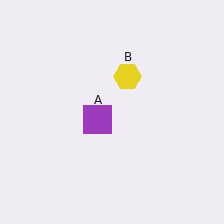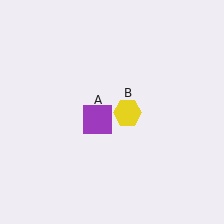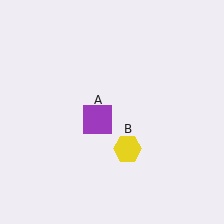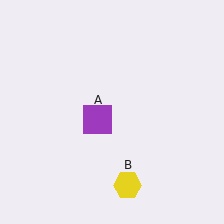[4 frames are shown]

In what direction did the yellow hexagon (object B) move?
The yellow hexagon (object B) moved down.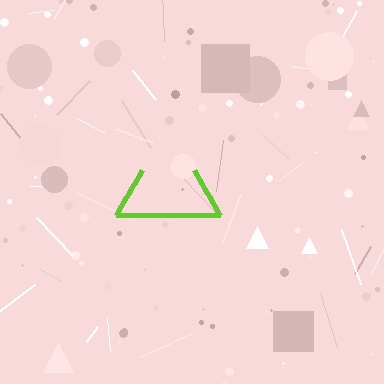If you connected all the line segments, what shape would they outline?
They would outline a triangle.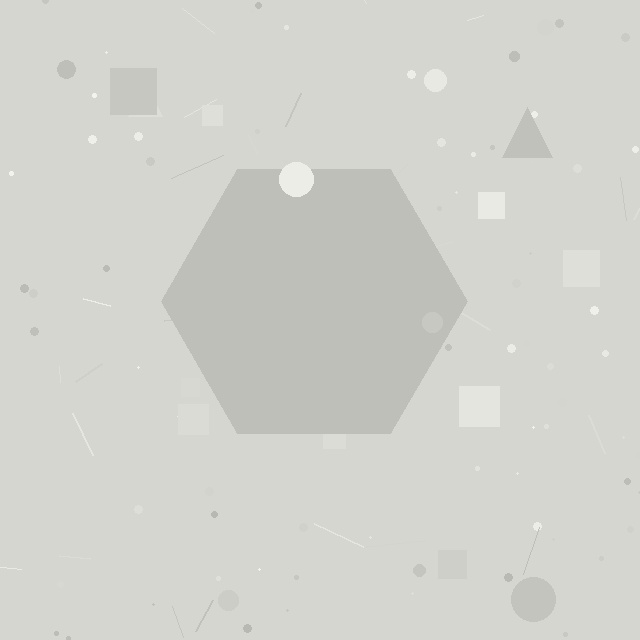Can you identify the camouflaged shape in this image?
The camouflaged shape is a hexagon.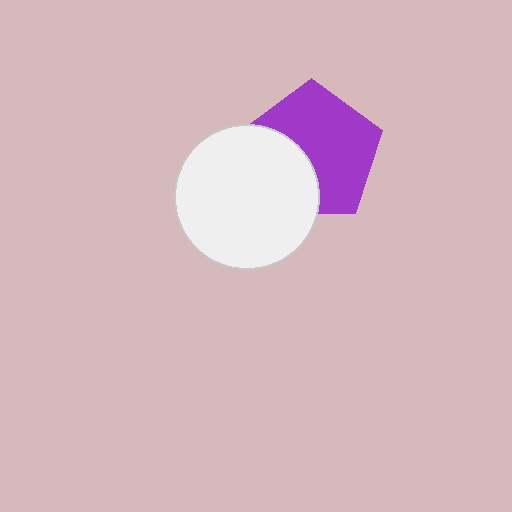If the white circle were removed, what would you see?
You would see the complete purple pentagon.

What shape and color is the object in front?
The object in front is a white circle.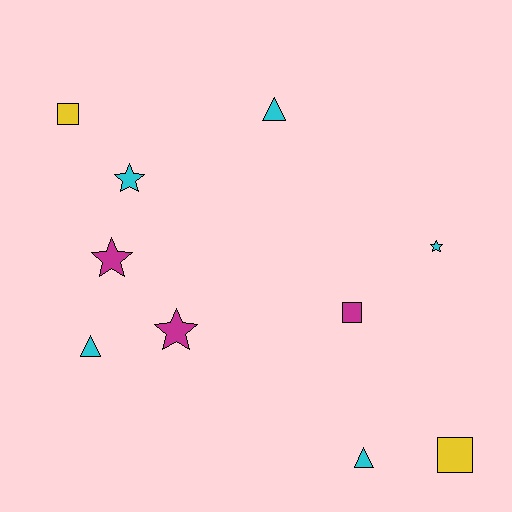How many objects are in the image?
There are 10 objects.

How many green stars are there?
There are no green stars.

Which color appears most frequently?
Cyan, with 5 objects.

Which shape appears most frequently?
Star, with 4 objects.